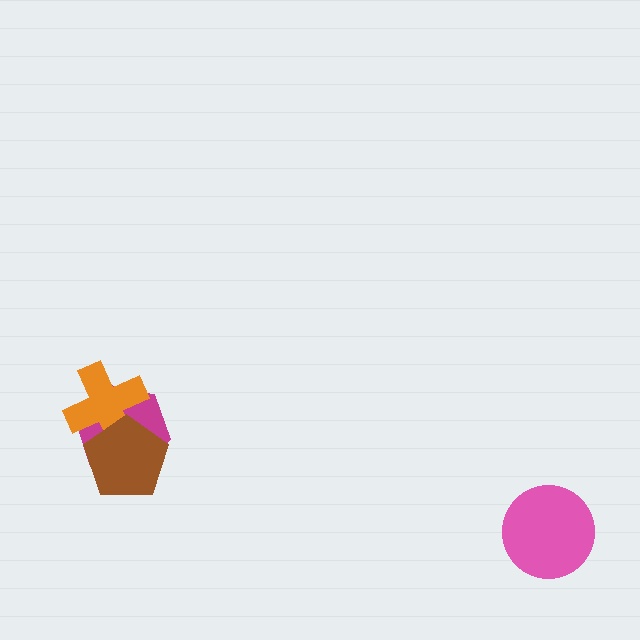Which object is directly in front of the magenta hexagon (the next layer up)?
The orange cross is directly in front of the magenta hexagon.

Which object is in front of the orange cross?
The brown pentagon is in front of the orange cross.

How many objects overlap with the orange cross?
2 objects overlap with the orange cross.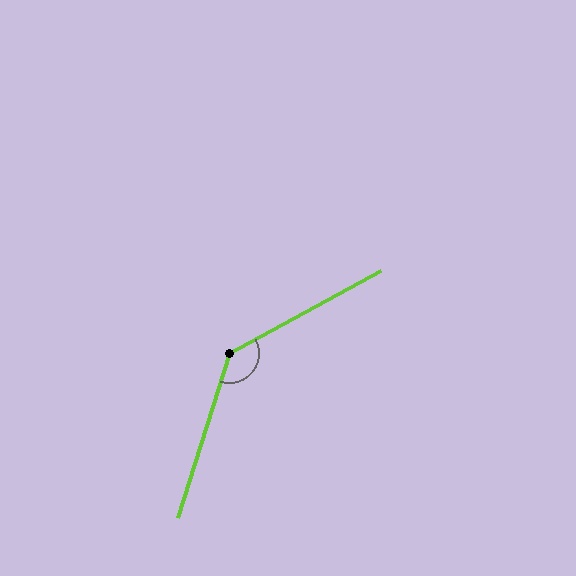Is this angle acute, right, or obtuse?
It is obtuse.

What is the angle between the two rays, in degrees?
Approximately 136 degrees.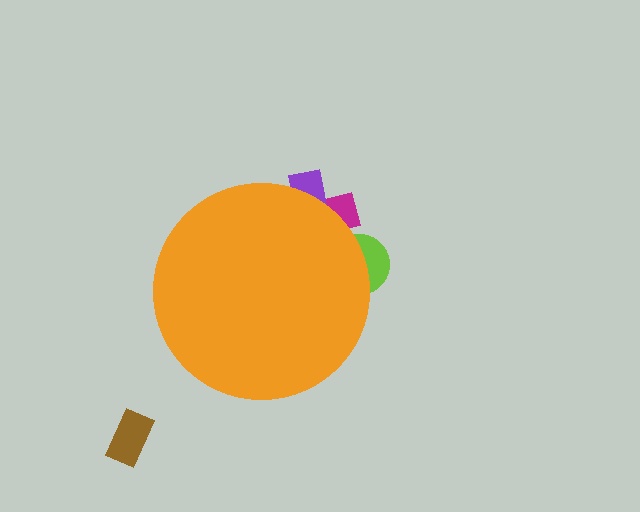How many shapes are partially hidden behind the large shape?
3 shapes are partially hidden.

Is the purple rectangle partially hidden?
Yes, the purple rectangle is partially hidden behind the orange circle.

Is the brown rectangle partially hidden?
No, the brown rectangle is fully visible.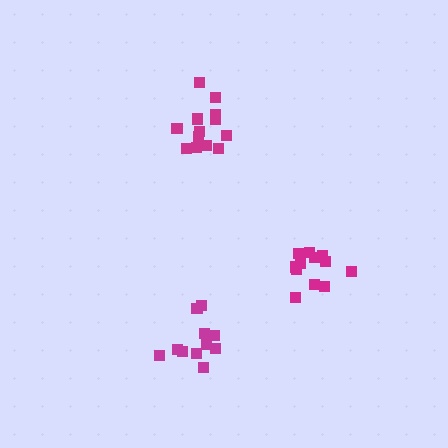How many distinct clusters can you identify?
There are 3 distinct clusters.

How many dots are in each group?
Group 1: 13 dots, Group 2: 11 dots, Group 3: 12 dots (36 total).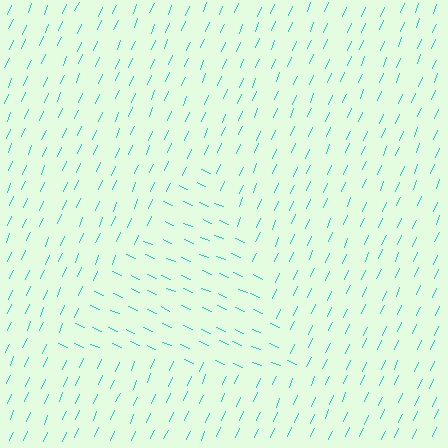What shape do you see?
I see a triangle.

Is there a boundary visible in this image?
Yes, there is a texture boundary formed by a change in line orientation.